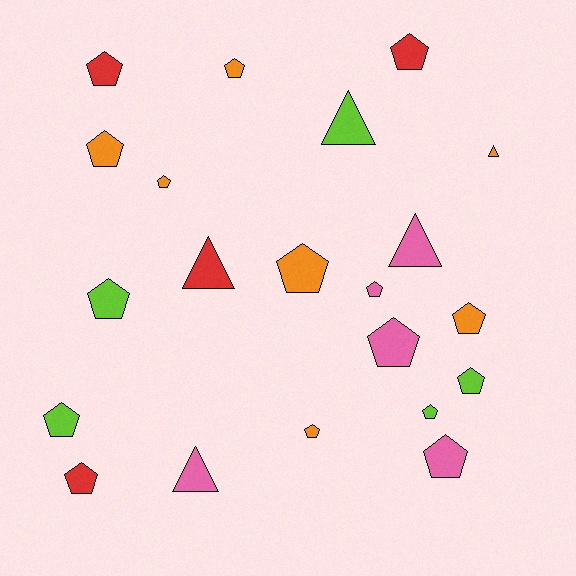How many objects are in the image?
There are 21 objects.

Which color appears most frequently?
Orange, with 7 objects.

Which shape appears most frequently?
Pentagon, with 16 objects.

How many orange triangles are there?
There is 1 orange triangle.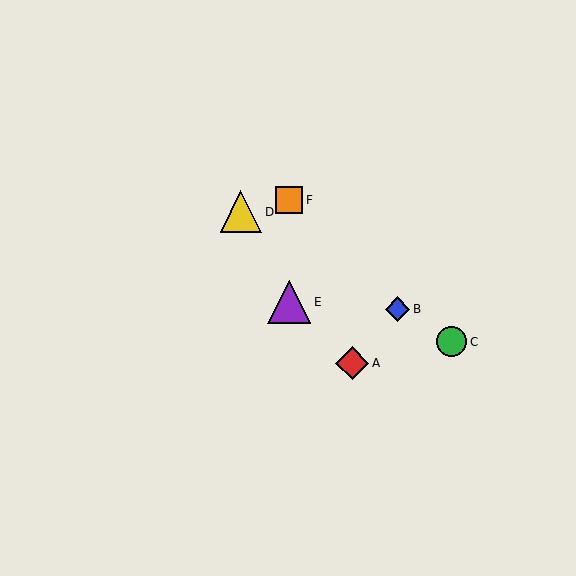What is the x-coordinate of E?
Object E is at x≈289.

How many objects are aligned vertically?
2 objects (E, F) are aligned vertically.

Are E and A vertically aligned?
No, E is at x≈289 and A is at x≈352.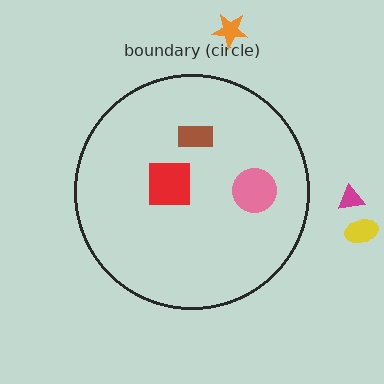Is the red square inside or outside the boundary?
Inside.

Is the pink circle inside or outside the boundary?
Inside.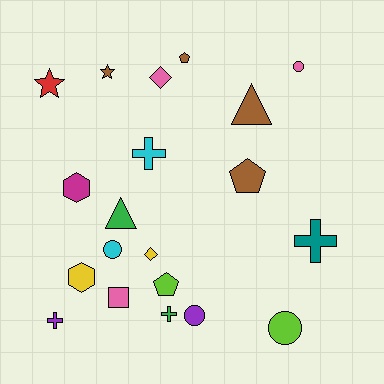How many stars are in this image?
There are 2 stars.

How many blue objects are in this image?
There are no blue objects.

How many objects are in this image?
There are 20 objects.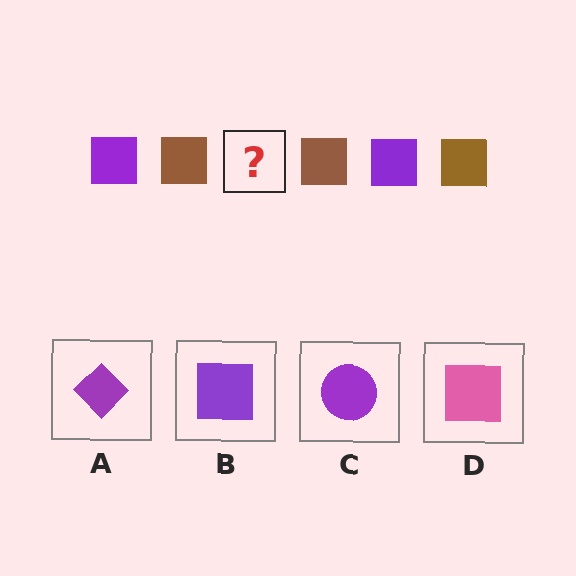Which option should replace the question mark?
Option B.